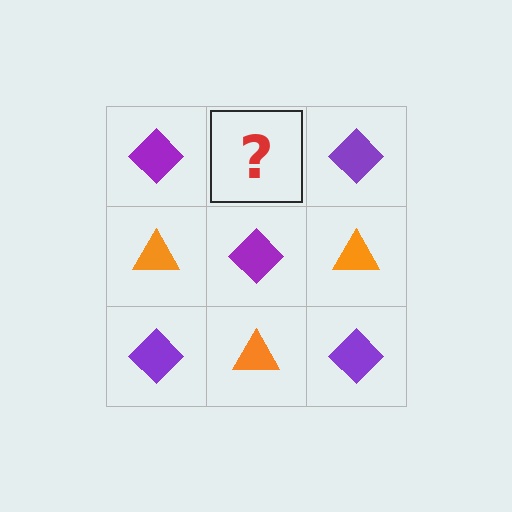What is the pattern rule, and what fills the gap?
The rule is that it alternates purple diamond and orange triangle in a checkerboard pattern. The gap should be filled with an orange triangle.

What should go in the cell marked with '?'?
The missing cell should contain an orange triangle.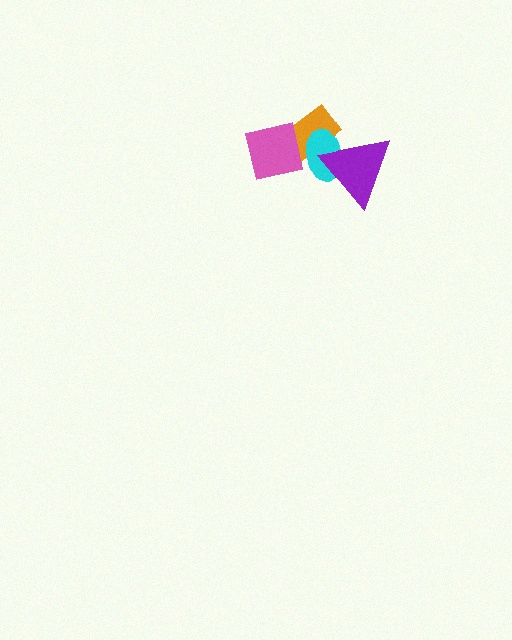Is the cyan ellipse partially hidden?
Yes, it is partially covered by another shape.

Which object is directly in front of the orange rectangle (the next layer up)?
The cyan ellipse is directly in front of the orange rectangle.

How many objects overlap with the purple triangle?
2 objects overlap with the purple triangle.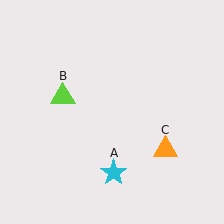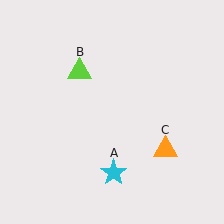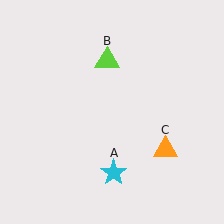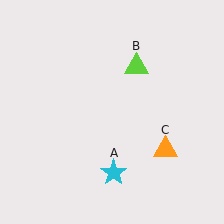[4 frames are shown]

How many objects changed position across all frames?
1 object changed position: lime triangle (object B).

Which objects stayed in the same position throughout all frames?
Cyan star (object A) and orange triangle (object C) remained stationary.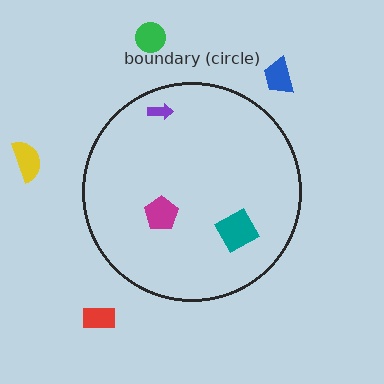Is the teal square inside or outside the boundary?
Inside.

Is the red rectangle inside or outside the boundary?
Outside.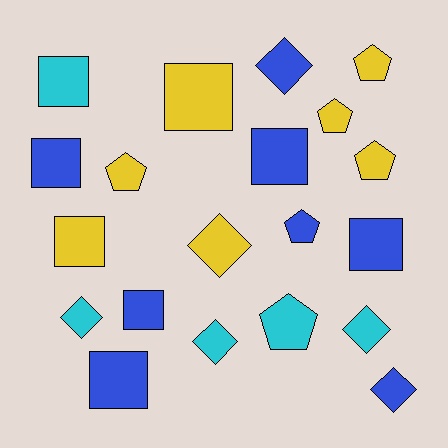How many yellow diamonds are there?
There is 1 yellow diamond.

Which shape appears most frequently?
Square, with 8 objects.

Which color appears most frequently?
Blue, with 8 objects.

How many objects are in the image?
There are 20 objects.